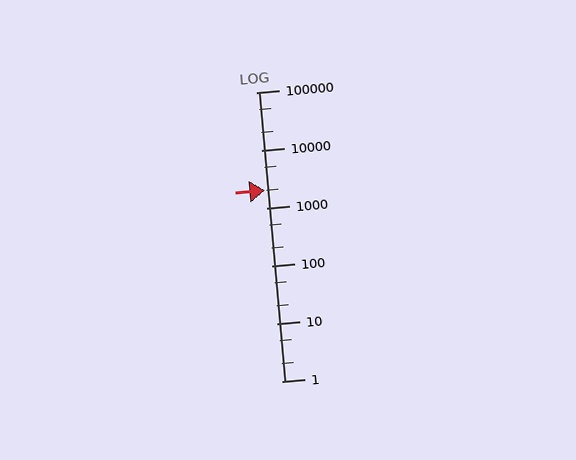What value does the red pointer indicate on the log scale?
The pointer indicates approximately 2000.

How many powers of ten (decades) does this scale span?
The scale spans 5 decades, from 1 to 100000.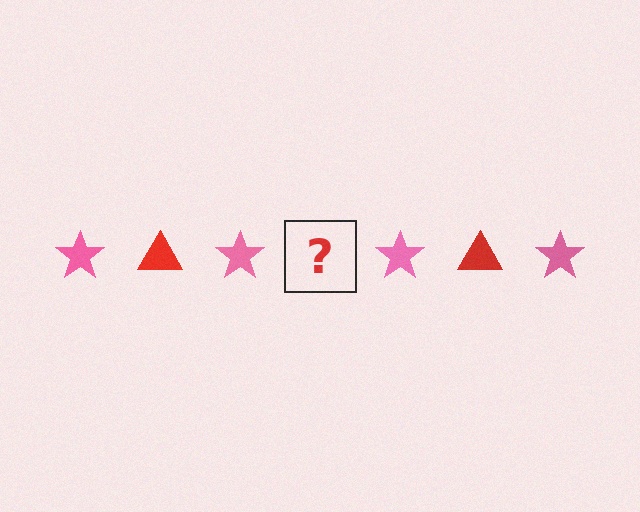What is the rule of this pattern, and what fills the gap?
The rule is that the pattern alternates between pink star and red triangle. The gap should be filled with a red triangle.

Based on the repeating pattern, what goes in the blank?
The blank should be a red triangle.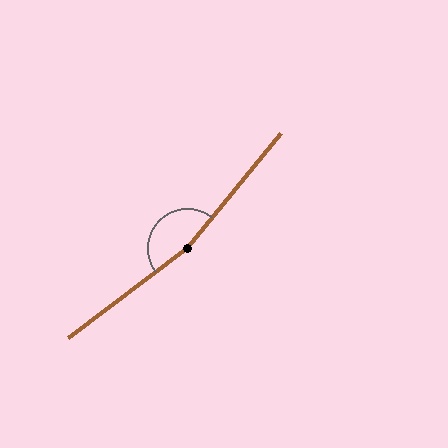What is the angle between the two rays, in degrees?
Approximately 167 degrees.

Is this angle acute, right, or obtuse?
It is obtuse.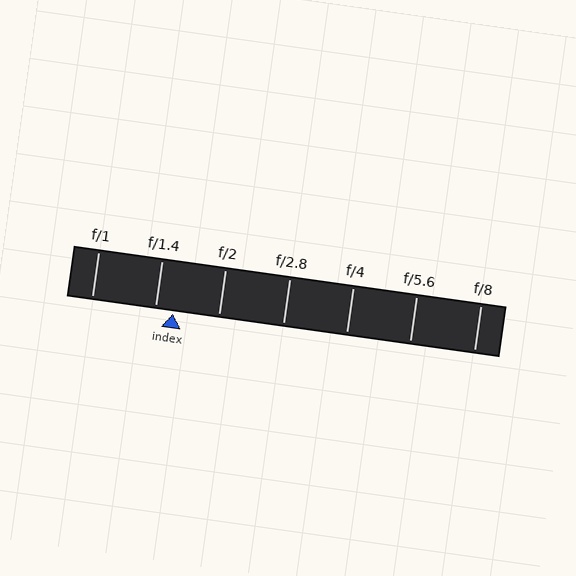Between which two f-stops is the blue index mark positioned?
The index mark is between f/1.4 and f/2.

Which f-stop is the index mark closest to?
The index mark is closest to f/1.4.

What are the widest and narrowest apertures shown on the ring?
The widest aperture shown is f/1 and the narrowest is f/8.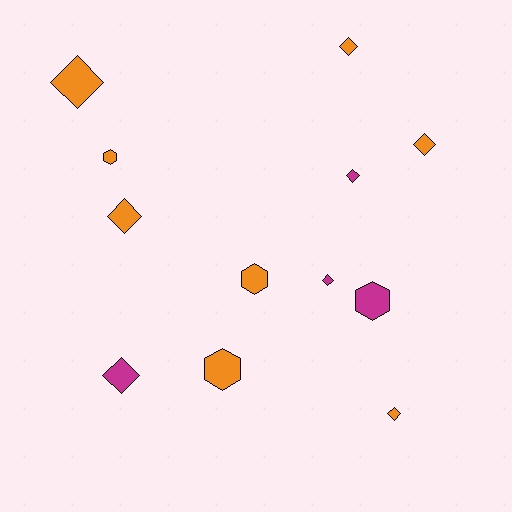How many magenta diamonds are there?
There are 3 magenta diamonds.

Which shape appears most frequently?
Diamond, with 8 objects.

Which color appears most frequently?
Orange, with 8 objects.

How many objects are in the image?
There are 12 objects.